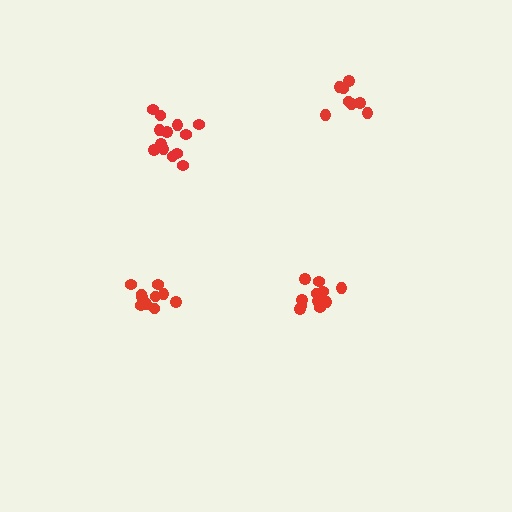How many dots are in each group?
Group 1: 11 dots, Group 2: 10 dots, Group 3: 13 dots, Group 4: 8 dots (42 total).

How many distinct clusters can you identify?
There are 4 distinct clusters.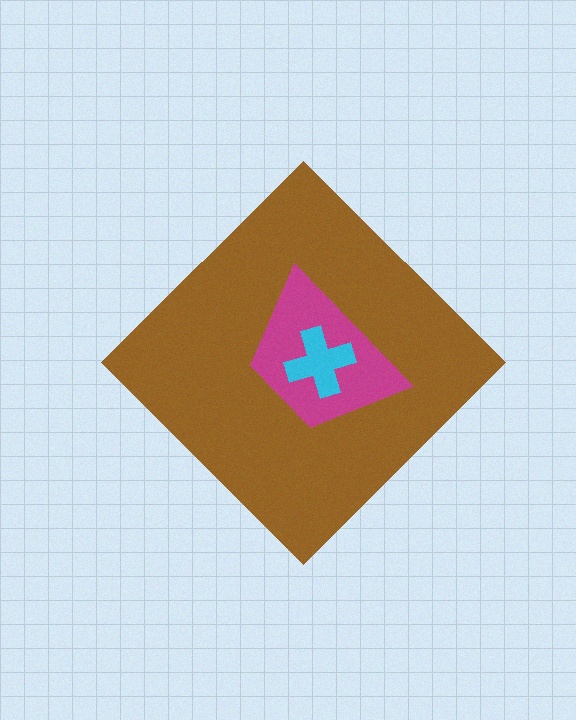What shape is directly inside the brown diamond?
The magenta trapezoid.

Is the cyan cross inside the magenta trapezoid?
Yes.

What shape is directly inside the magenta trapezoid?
The cyan cross.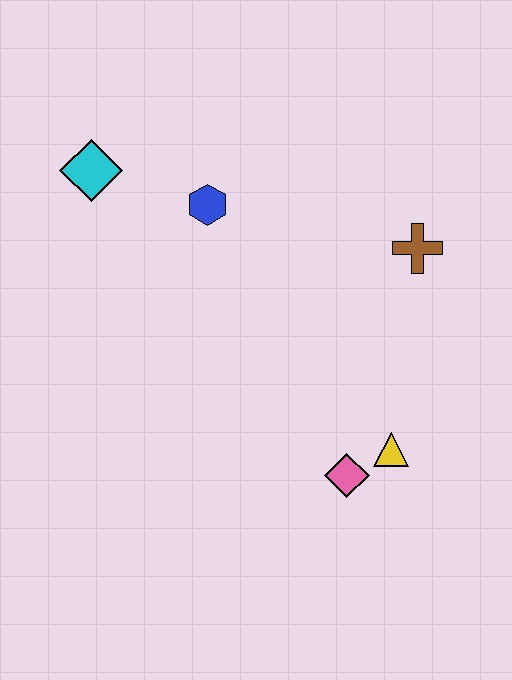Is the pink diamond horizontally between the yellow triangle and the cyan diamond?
Yes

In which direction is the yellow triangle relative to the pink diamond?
The yellow triangle is to the right of the pink diamond.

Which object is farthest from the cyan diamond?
The yellow triangle is farthest from the cyan diamond.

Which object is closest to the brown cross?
The yellow triangle is closest to the brown cross.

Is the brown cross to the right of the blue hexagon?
Yes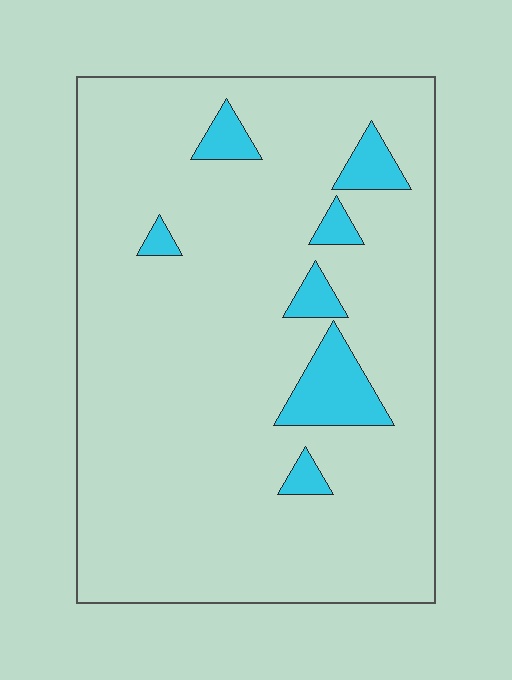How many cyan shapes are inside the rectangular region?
7.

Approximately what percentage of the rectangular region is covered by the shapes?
Approximately 10%.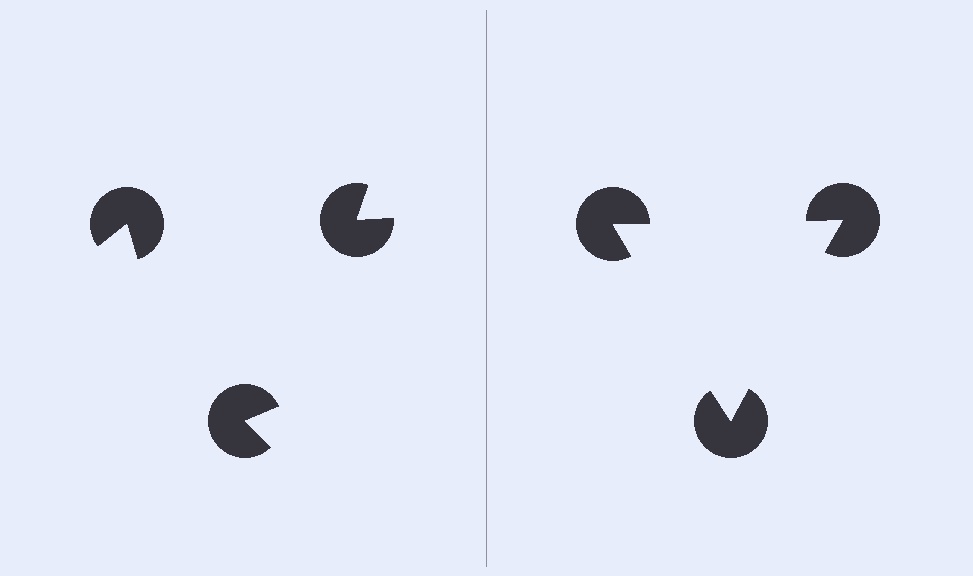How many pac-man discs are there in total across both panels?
6 — 3 on each side.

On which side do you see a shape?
An illusory triangle appears on the right side. On the left side the wedge cuts are rotated, so no coherent shape forms.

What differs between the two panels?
The pac-man discs are positioned identically on both sides; only the wedge orientations differ. On the right they align to a triangle; on the left they are misaligned.